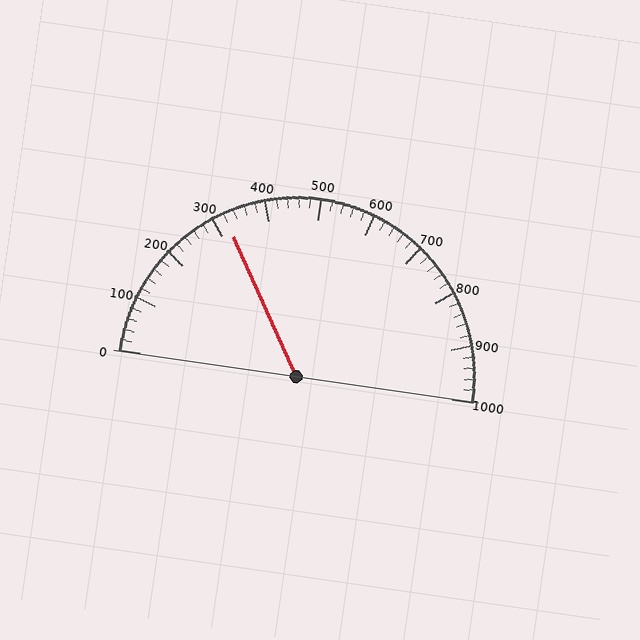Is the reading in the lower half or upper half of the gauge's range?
The reading is in the lower half of the range (0 to 1000).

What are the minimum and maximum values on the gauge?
The gauge ranges from 0 to 1000.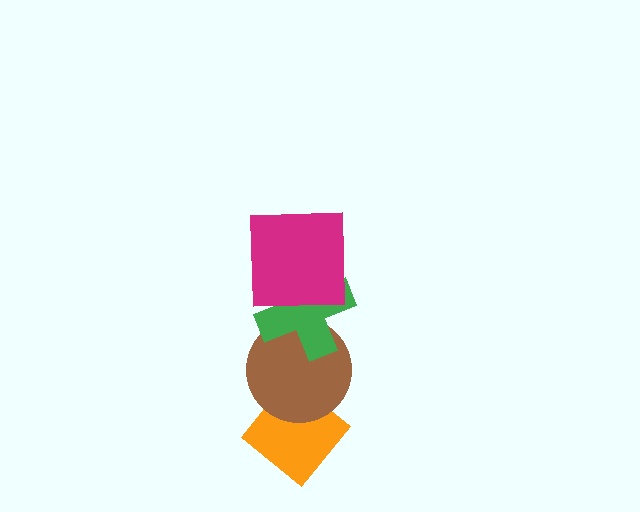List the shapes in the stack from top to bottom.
From top to bottom: the magenta square, the green cross, the brown circle, the orange diamond.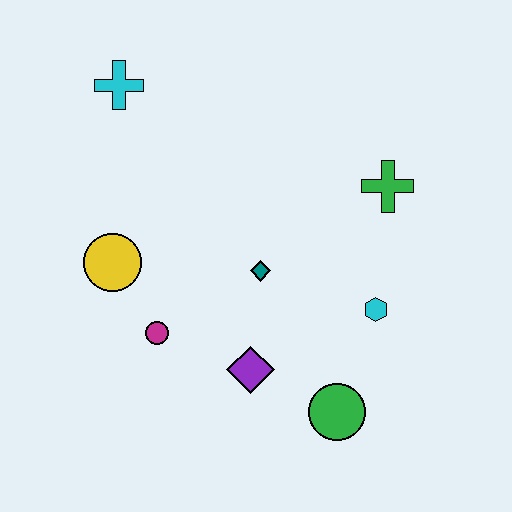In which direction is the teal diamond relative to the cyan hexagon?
The teal diamond is to the left of the cyan hexagon.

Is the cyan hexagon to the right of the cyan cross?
Yes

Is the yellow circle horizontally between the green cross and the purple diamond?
No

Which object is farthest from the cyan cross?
The green circle is farthest from the cyan cross.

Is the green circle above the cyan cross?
No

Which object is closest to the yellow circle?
The magenta circle is closest to the yellow circle.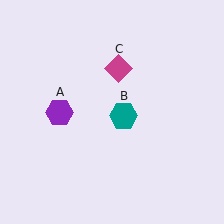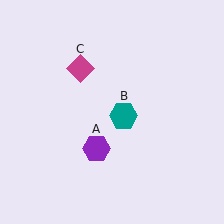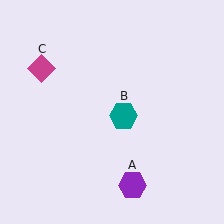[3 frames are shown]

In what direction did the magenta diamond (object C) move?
The magenta diamond (object C) moved left.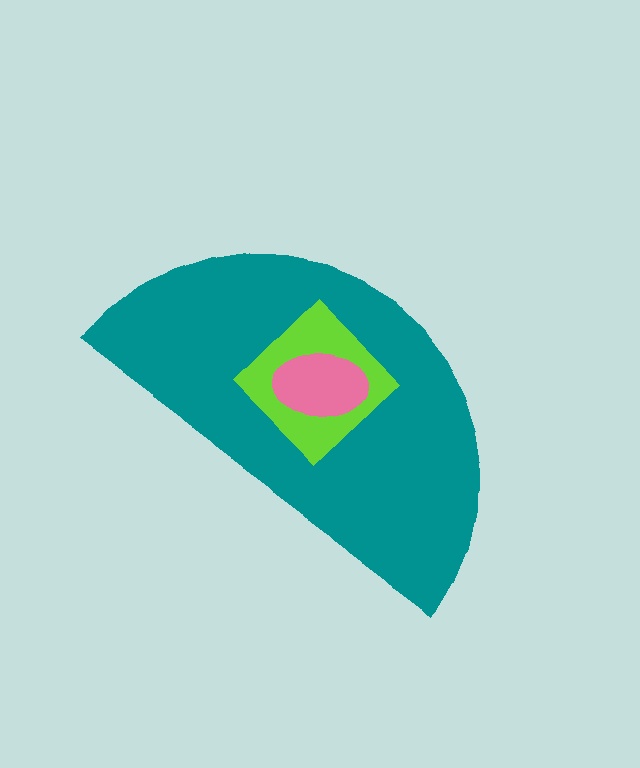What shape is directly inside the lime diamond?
The pink ellipse.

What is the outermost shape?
The teal semicircle.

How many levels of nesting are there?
3.